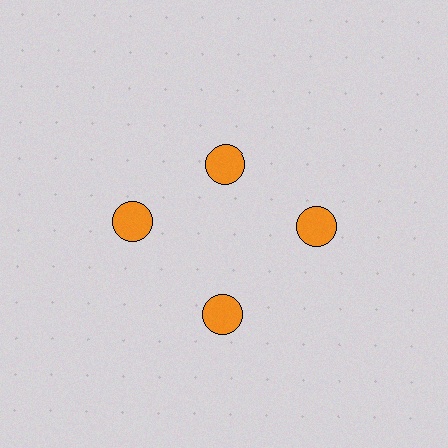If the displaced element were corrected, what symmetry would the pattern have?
It would have 4-fold rotational symmetry — the pattern would map onto itself every 90 degrees.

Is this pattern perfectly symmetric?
No. The 4 orange circles are arranged in a ring, but one element near the 12 o'clock position is pulled inward toward the center, breaking the 4-fold rotational symmetry.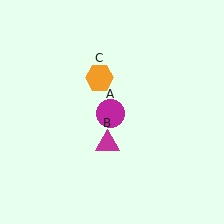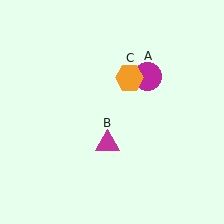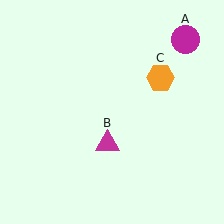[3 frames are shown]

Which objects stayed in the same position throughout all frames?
Magenta triangle (object B) remained stationary.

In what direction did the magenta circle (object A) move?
The magenta circle (object A) moved up and to the right.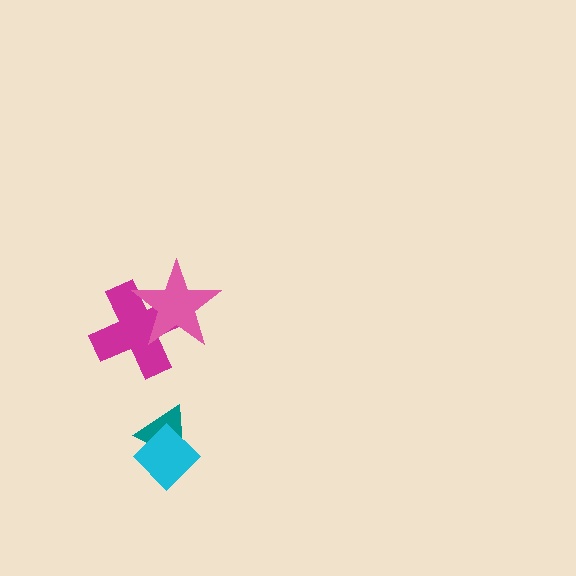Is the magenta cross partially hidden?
Yes, it is partially covered by another shape.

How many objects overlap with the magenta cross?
1 object overlaps with the magenta cross.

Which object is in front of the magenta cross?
The pink star is in front of the magenta cross.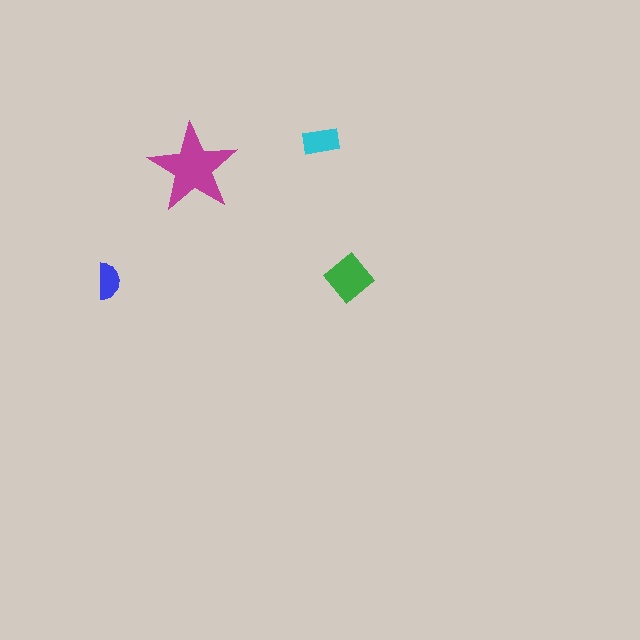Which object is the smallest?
The blue semicircle.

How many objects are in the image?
There are 4 objects in the image.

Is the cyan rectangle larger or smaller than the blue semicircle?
Larger.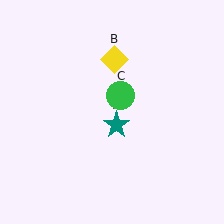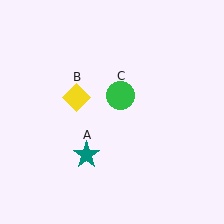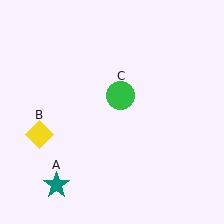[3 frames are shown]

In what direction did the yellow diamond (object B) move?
The yellow diamond (object B) moved down and to the left.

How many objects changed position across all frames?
2 objects changed position: teal star (object A), yellow diamond (object B).